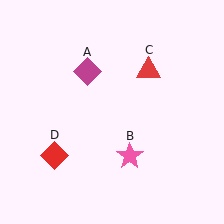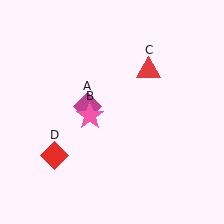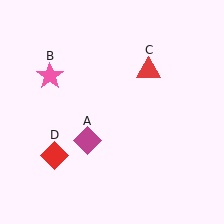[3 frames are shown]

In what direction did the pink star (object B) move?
The pink star (object B) moved up and to the left.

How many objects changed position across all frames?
2 objects changed position: magenta diamond (object A), pink star (object B).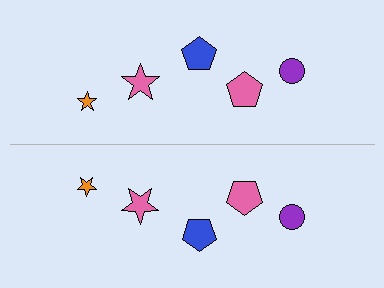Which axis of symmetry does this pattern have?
The pattern has a horizontal axis of symmetry running through the center of the image.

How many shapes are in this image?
There are 10 shapes in this image.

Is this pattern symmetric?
Yes, this pattern has bilateral (reflection) symmetry.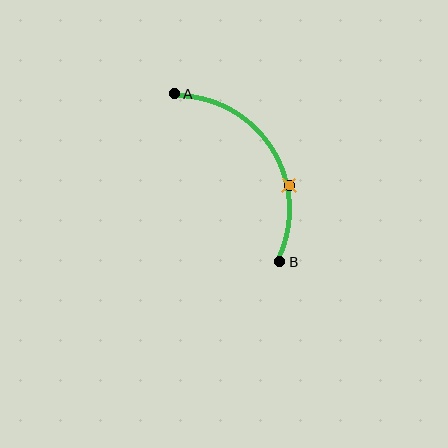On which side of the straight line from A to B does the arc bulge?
The arc bulges to the right of the straight line connecting A and B.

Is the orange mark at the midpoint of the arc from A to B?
No. The orange mark lies on the arc but is closer to endpoint B. The arc midpoint would be at the point on the curve equidistant along the arc from both A and B.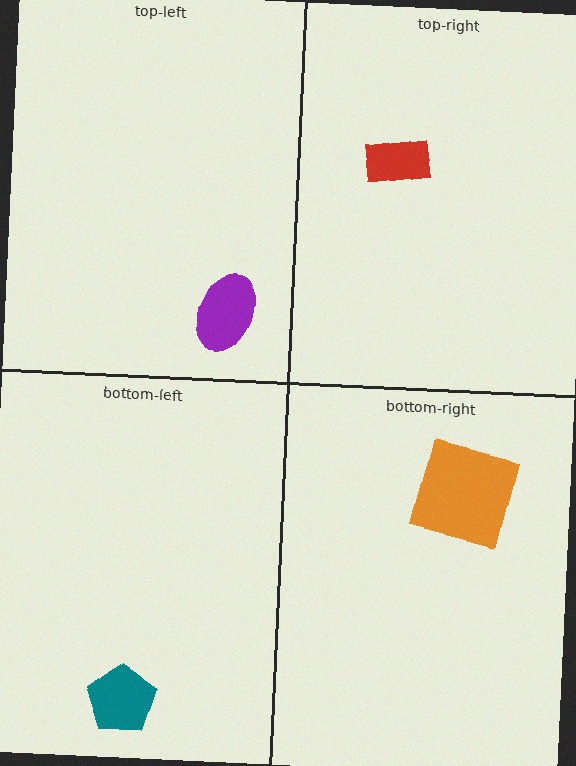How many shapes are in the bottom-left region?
1.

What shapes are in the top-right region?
The red rectangle.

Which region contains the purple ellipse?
The top-left region.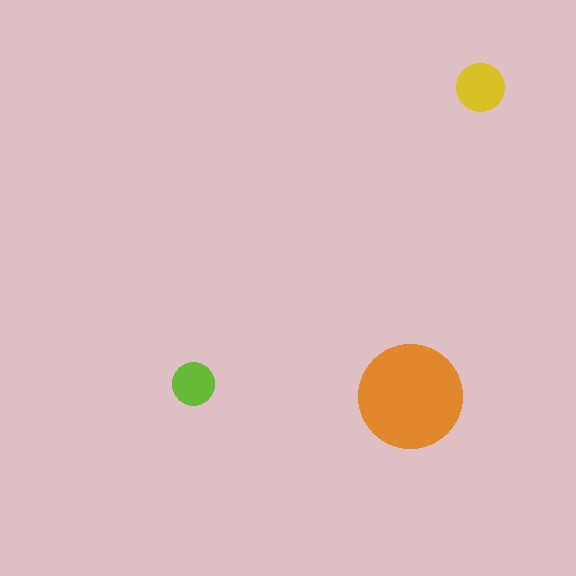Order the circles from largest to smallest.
the orange one, the yellow one, the lime one.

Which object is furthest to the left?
The lime circle is leftmost.